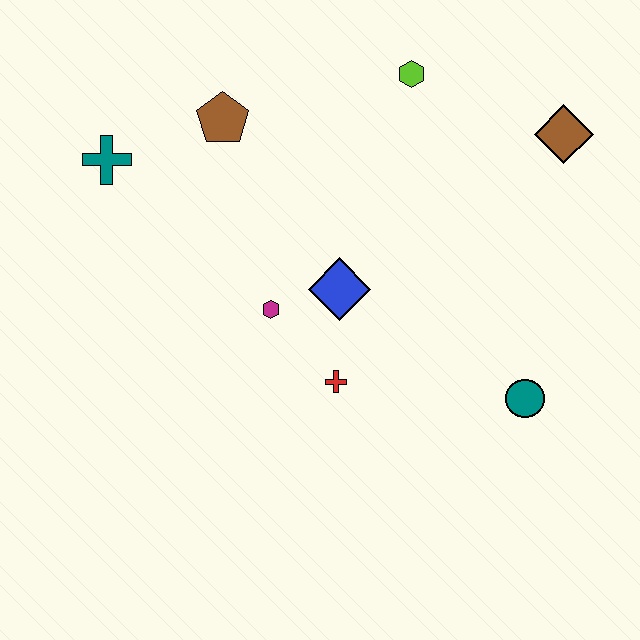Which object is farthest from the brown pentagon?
The teal circle is farthest from the brown pentagon.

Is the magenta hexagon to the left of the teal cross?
No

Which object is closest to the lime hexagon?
The brown diamond is closest to the lime hexagon.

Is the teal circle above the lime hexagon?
No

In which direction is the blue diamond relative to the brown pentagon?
The blue diamond is below the brown pentagon.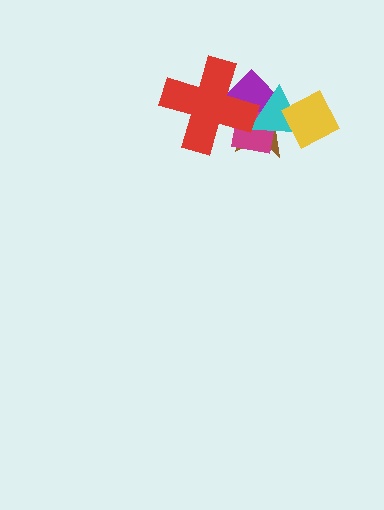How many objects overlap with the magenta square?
4 objects overlap with the magenta square.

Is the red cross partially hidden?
No, no other shape covers it.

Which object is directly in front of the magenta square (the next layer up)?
The cyan triangle is directly in front of the magenta square.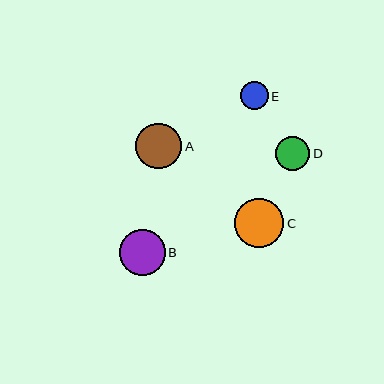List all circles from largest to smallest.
From largest to smallest: C, A, B, D, E.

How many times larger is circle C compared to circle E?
Circle C is approximately 1.8 times the size of circle E.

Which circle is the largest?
Circle C is the largest with a size of approximately 50 pixels.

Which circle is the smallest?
Circle E is the smallest with a size of approximately 27 pixels.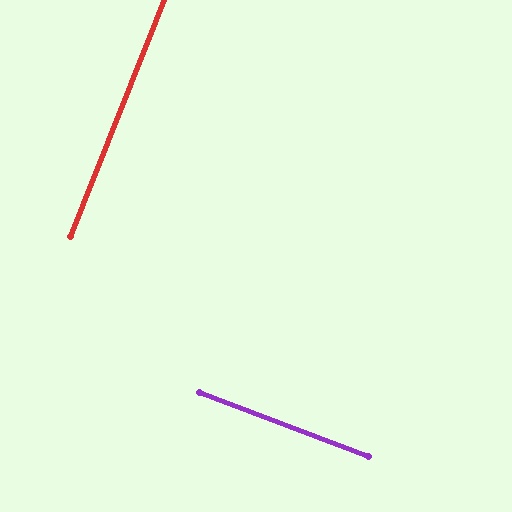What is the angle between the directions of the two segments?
Approximately 89 degrees.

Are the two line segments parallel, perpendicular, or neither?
Perpendicular — they meet at approximately 89°.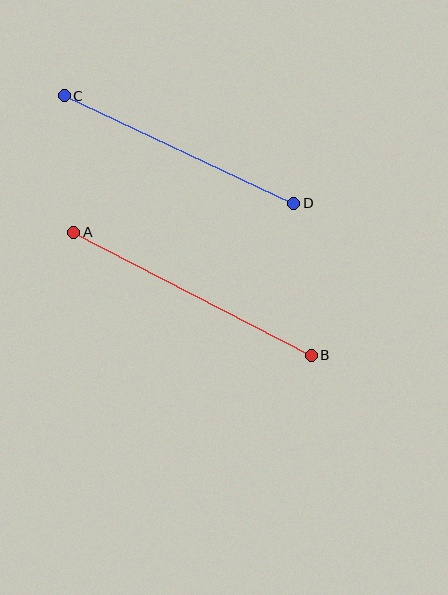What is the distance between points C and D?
The distance is approximately 253 pixels.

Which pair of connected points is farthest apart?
Points A and B are farthest apart.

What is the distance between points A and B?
The distance is approximately 267 pixels.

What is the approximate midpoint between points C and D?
The midpoint is at approximately (179, 150) pixels.